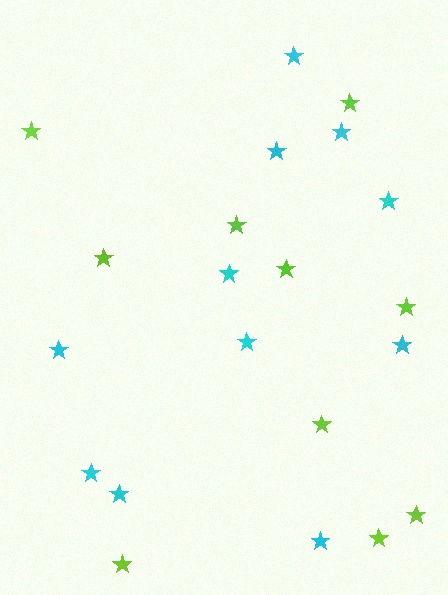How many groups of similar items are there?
There are 2 groups: one group of cyan stars (11) and one group of lime stars (10).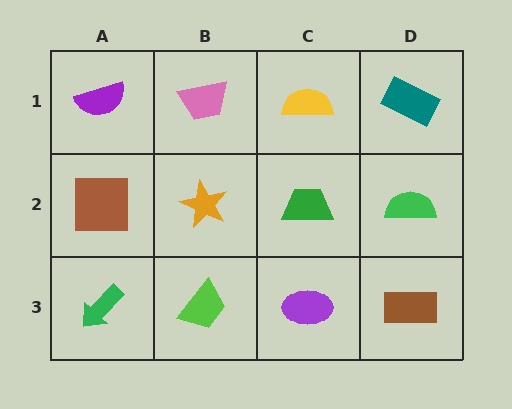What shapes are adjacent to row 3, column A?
A brown square (row 2, column A), a lime trapezoid (row 3, column B).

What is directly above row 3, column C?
A green trapezoid.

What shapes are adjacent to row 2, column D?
A teal rectangle (row 1, column D), a brown rectangle (row 3, column D), a green trapezoid (row 2, column C).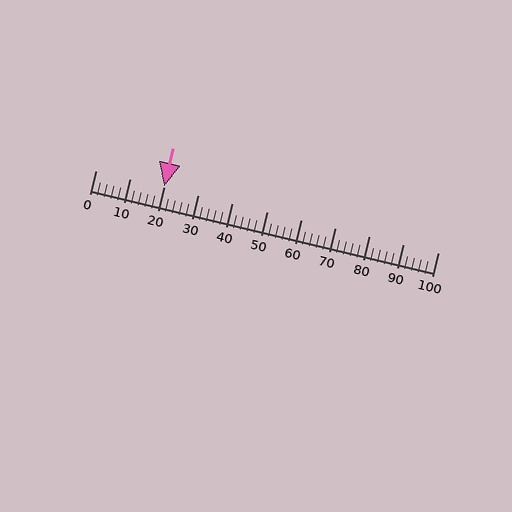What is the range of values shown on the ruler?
The ruler shows values from 0 to 100.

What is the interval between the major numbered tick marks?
The major tick marks are spaced 10 units apart.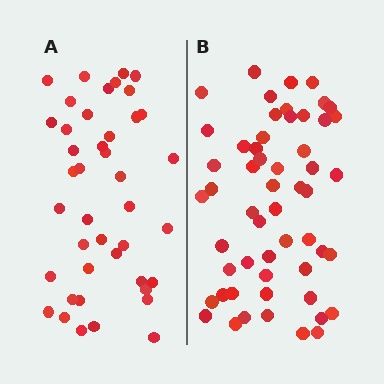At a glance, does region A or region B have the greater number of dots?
Region B (the right region) has more dots.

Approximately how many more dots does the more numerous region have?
Region B has approximately 15 more dots than region A.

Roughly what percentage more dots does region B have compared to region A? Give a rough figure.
About 30% more.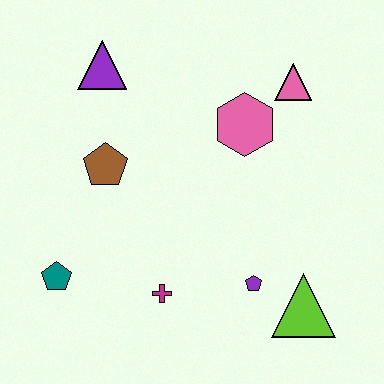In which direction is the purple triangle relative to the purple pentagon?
The purple triangle is above the purple pentagon.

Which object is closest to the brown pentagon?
The purple triangle is closest to the brown pentagon.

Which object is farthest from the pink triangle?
The teal pentagon is farthest from the pink triangle.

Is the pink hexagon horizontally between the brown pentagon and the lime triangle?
Yes